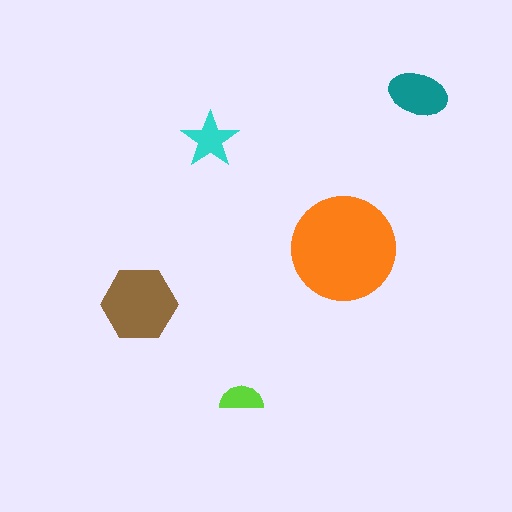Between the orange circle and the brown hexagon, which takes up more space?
The orange circle.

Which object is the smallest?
The lime semicircle.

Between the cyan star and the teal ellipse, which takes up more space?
The teal ellipse.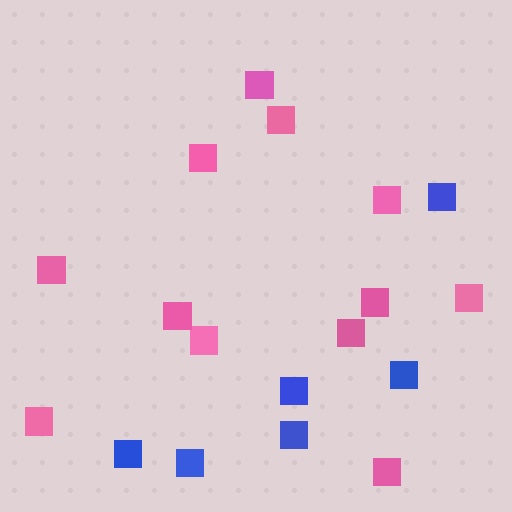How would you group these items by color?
There are 2 groups: one group of pink squares (12) and one group of blue squares (6).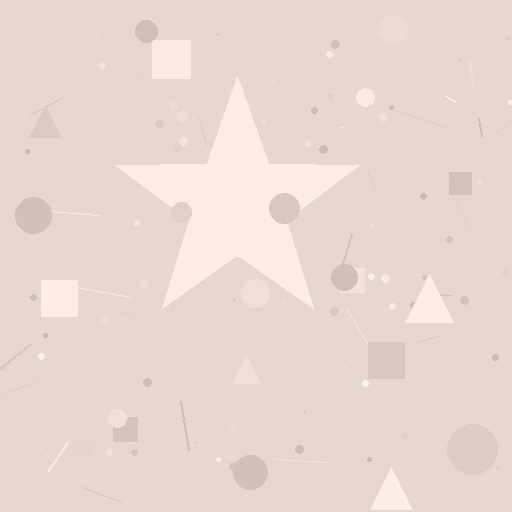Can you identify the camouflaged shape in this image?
The camouflaged shape is a star.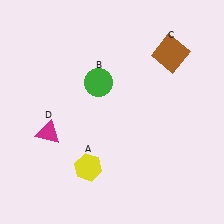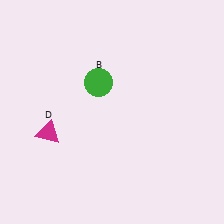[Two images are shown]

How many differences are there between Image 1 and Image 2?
There are 2 differences between the two images.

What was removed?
The brown square (C), the yellow hexagon (A) were removed in Image 2.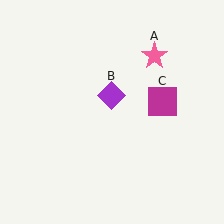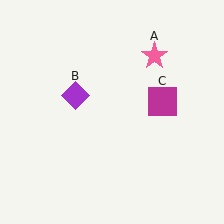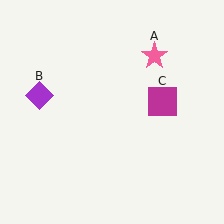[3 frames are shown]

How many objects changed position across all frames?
1 object changed position: purple diamond (object B).